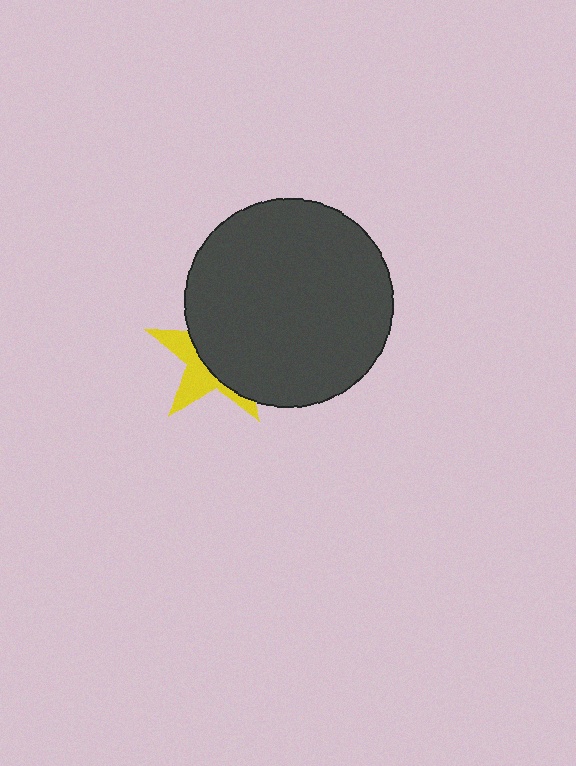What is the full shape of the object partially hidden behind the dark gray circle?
The partially hidden object is a yellow star.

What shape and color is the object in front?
The object in front is a dark gray circle.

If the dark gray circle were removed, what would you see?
You would see the complete yellow star.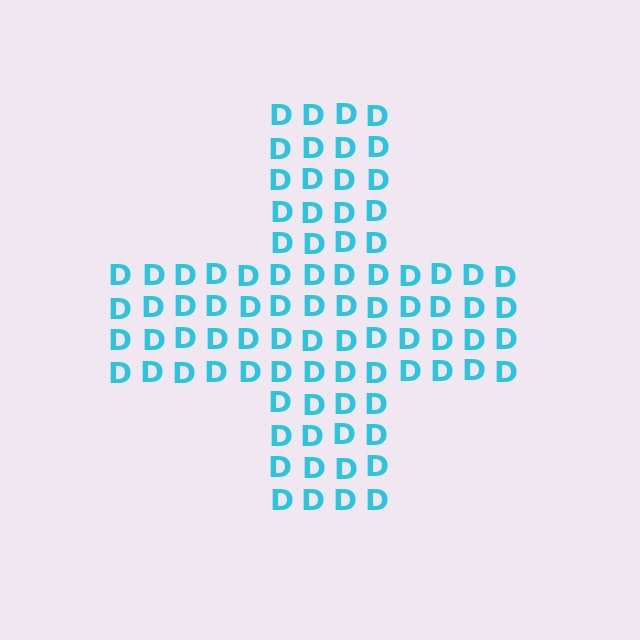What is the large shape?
The large shape is a cross.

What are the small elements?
The small elements are letter D's.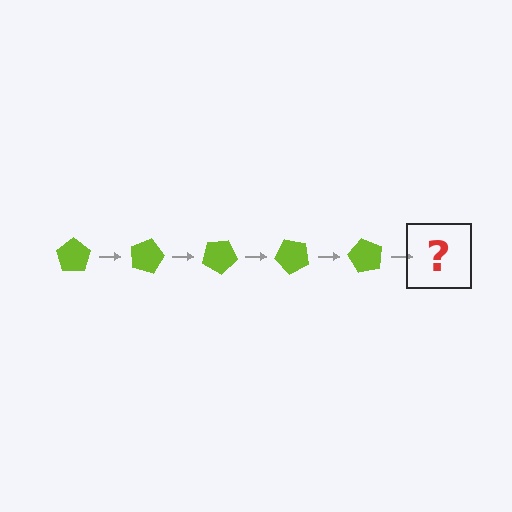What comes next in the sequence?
The next element should be a lime pentagon rotated 75 degrees.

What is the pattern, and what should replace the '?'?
The pattern is that the pentagon rotates 15 degrees each step. The '?' should be a lime pentagon rotated 75 degrees.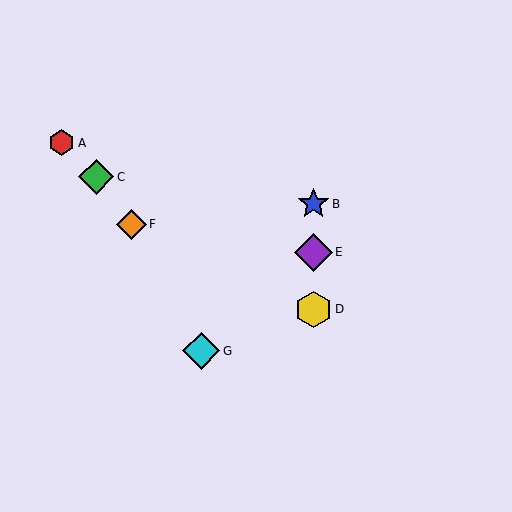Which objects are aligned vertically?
Objects B, D, E are aligned vertically.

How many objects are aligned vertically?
3 objects (B, D, E) are aligned vertically.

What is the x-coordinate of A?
Object A is at x≈62.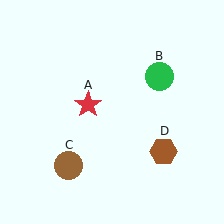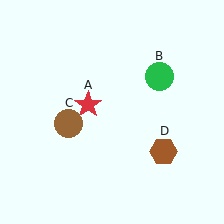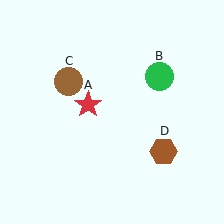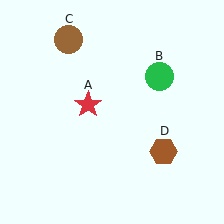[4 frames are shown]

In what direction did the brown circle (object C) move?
The brown circle (object C) moved up.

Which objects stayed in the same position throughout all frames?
Red star (object A) and green circle (object B) and brown hexagon (object D) remained stationary.